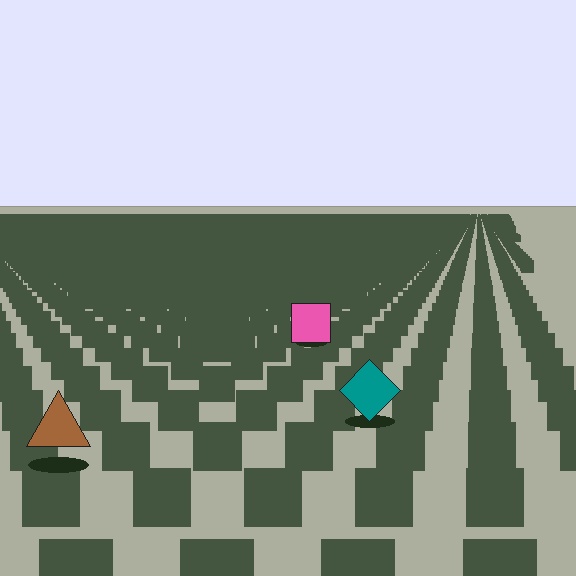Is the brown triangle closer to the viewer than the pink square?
Yes. The brown triangle is closer — you can tell from the texture gradient: the ground texture is coarser near it.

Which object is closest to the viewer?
The brown triangle is closest. The texture marks near it are larger and more spread out.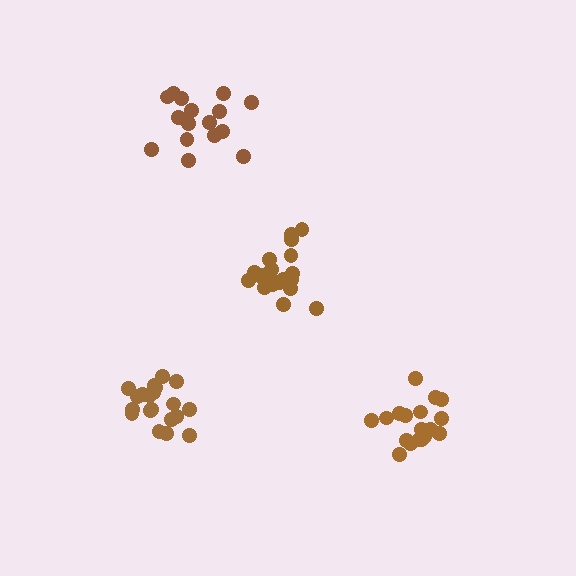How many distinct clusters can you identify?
There are 4 distinct clusters.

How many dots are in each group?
Group 1: 18 dots, Group 2: 16 dots, Group 3: 21 dots, Group 4: 20 dots (75 total).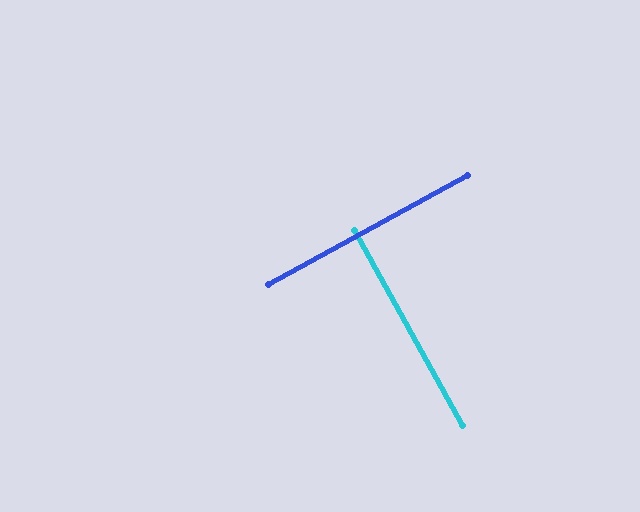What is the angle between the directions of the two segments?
Approximately 90 degrees.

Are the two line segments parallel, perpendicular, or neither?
Perpendicular — they meet at approximately 90°.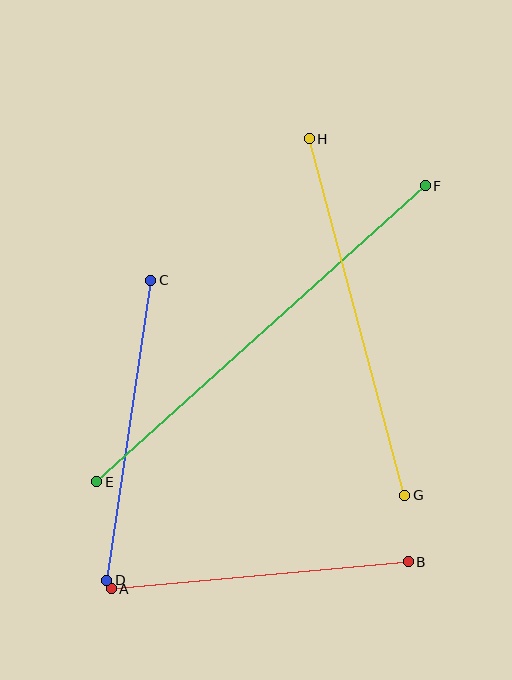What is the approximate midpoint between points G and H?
The midpoint is at approximately (357, 317) pixels.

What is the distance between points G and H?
The distance is approximately 369 pixels.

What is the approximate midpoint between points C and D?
The midpoint is at approximately (129, 430) pixels.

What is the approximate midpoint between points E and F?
The midpoint is at approximately (261, 334) pixels.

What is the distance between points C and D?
The distance is approximately 304 pixels.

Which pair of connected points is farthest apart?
Points E and F are farthest apart.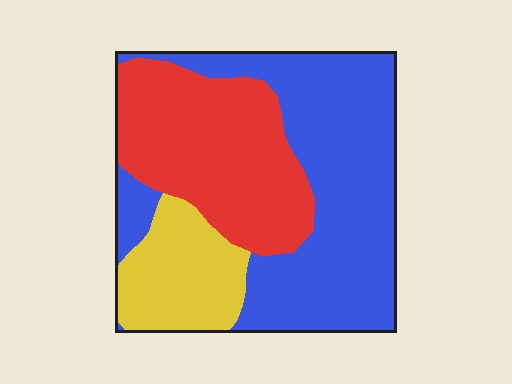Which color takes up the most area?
Blue, at roughly 50%.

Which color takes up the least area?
Yellow, at roughly 15%.